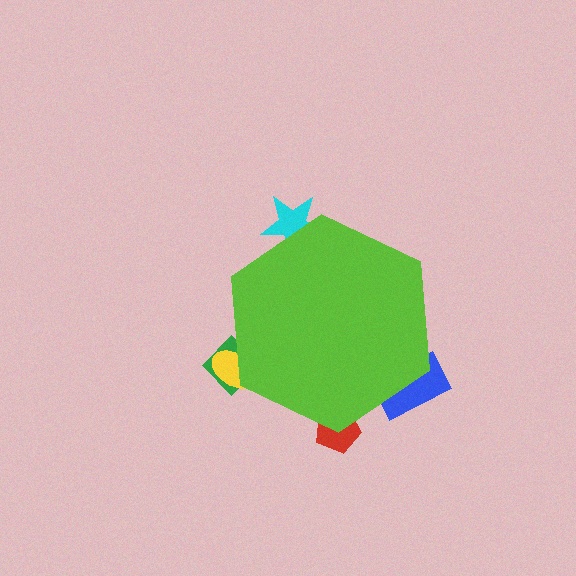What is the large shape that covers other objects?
A lime hexagon.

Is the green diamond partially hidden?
Yes, the green diamond is partially hidden behind the lime hexagon.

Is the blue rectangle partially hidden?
Yes, the blue rectangle is partially hidden behind the lime hexagon.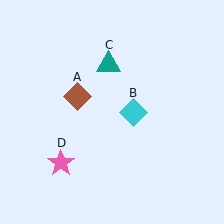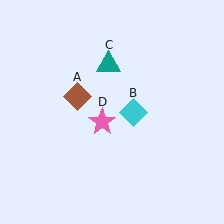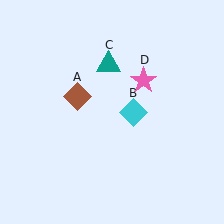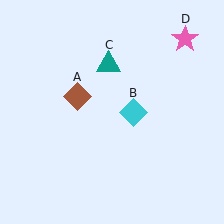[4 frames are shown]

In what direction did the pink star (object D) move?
The pink star (object D) moved up and to the right.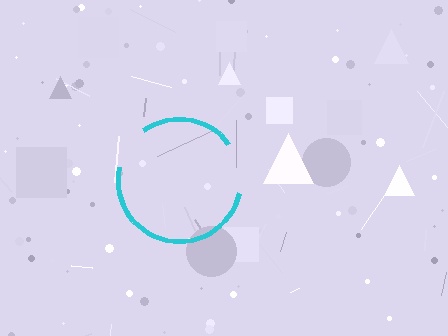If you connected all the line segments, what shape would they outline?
They would outline a circle.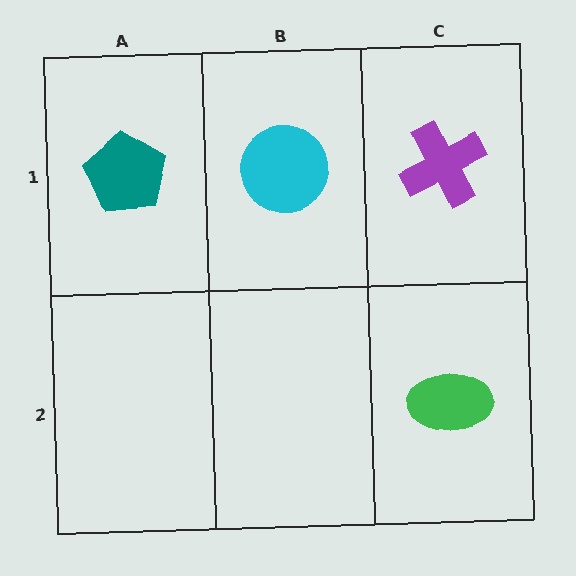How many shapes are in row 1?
3 shapes.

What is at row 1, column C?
A purple cross.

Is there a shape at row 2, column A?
No, that cell is empty.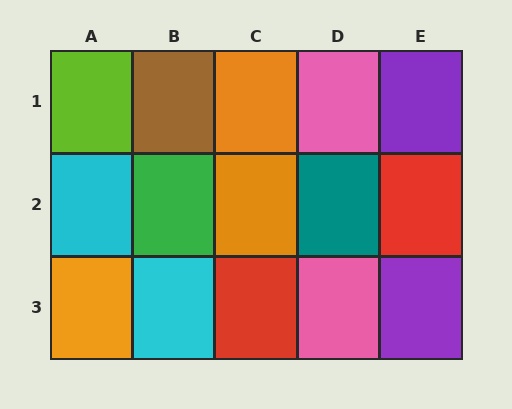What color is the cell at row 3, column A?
Orange.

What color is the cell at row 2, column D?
Teal.